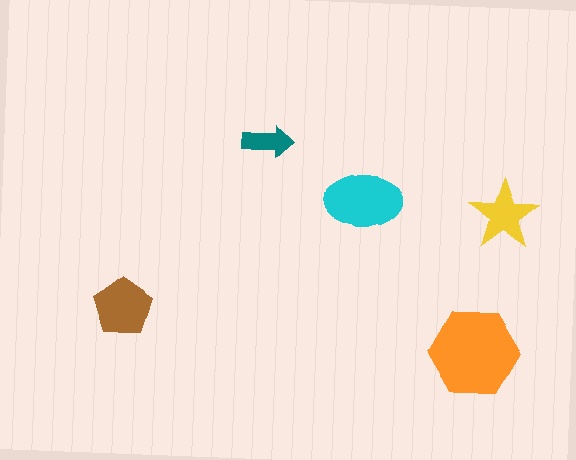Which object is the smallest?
The teal arrow.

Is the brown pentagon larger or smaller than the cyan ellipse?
Smaller.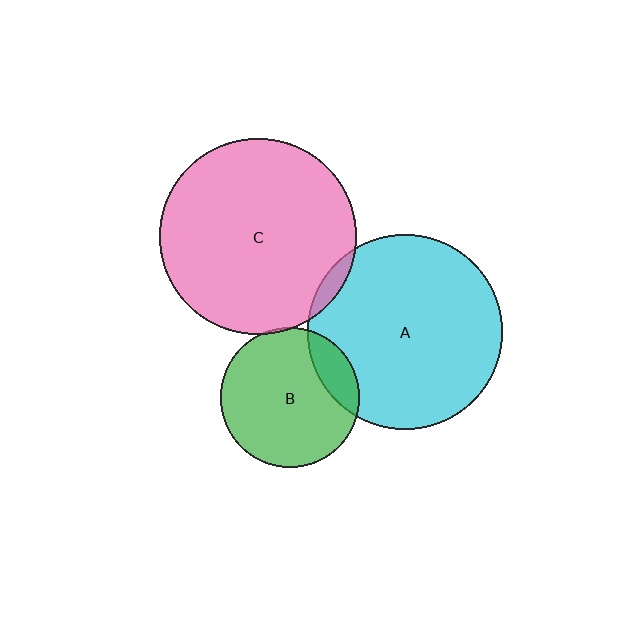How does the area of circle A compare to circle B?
Approximately 1.9 times.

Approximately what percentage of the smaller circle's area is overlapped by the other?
Approximately 5%.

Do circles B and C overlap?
Yes.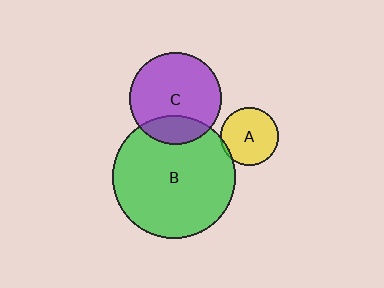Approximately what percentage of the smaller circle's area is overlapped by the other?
Approximately 5%.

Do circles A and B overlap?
Yes.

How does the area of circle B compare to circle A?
Approximately 4.5 times.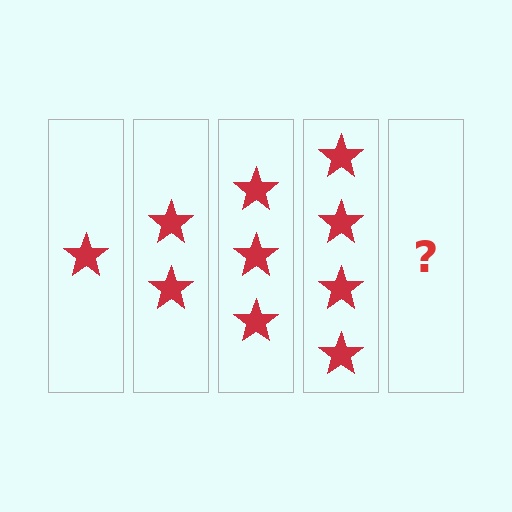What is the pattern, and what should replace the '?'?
The pattern is that each step adds one more star. The '?' should be 5 stars.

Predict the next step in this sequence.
The next step is 5 stars.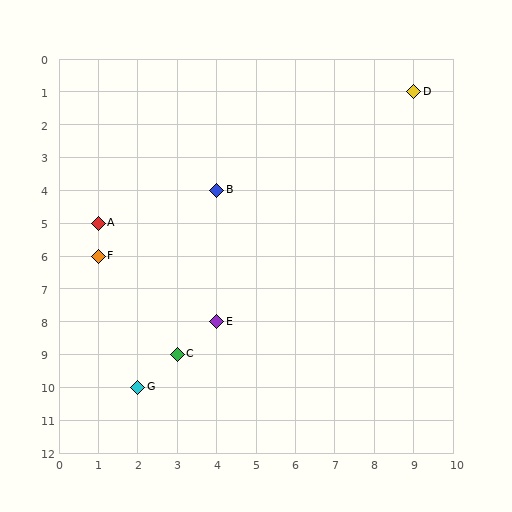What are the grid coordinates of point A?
Point A is at grid coordinates (1, 5).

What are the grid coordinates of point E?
Point E is at grid coordinates (4, 8).